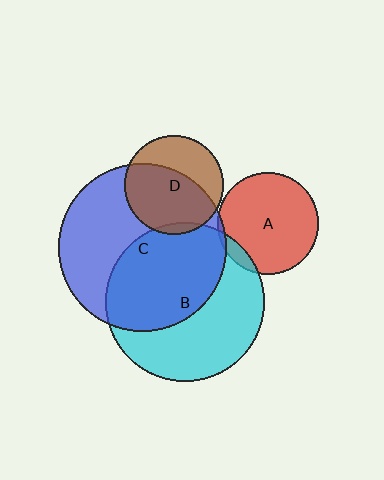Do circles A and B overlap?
Yes.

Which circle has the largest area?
Circle C (blue).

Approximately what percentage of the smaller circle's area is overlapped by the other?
Approximately 10%.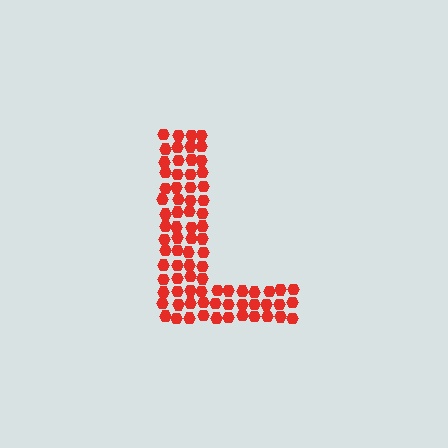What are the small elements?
The small elements are hexagons.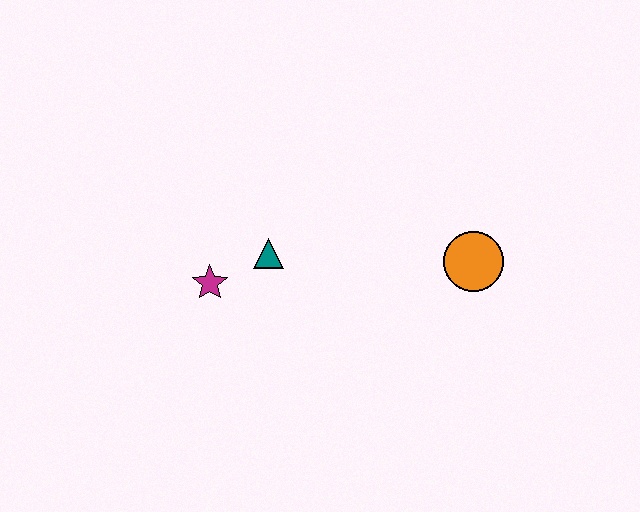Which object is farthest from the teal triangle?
The orange circle is farthest from the teal triangle.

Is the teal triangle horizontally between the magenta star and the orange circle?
Yes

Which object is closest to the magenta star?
The teal triangle is closest to the magenta star.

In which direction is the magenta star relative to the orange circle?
The magenta star is to the left of the orange circle.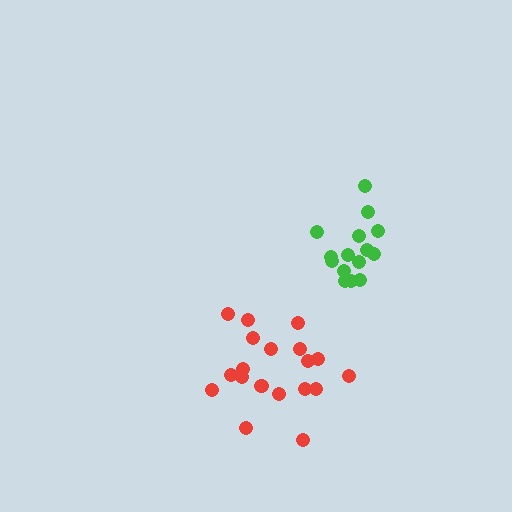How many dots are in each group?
Group 1: 15 dots, Group 2: 19 dots (34 total).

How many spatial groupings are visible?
There are 2 spatial groupings.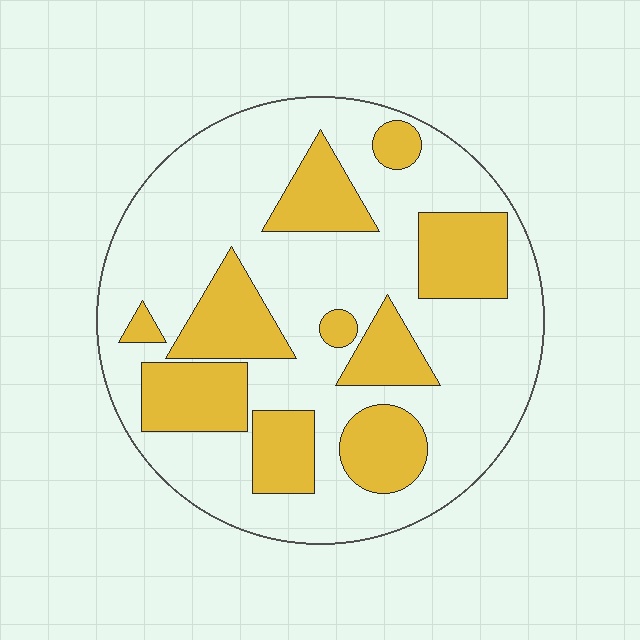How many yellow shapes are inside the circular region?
10.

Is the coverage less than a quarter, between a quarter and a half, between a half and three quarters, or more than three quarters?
Between a quarter and a half.